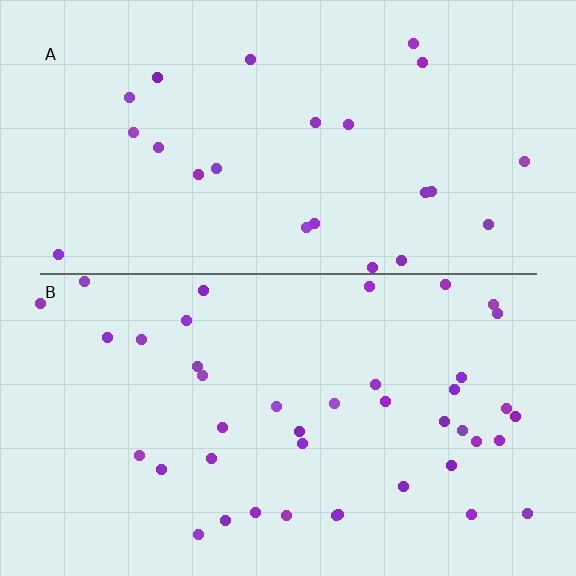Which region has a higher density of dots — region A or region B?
B (the bottom).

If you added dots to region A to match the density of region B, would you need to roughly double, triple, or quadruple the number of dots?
Approximately double.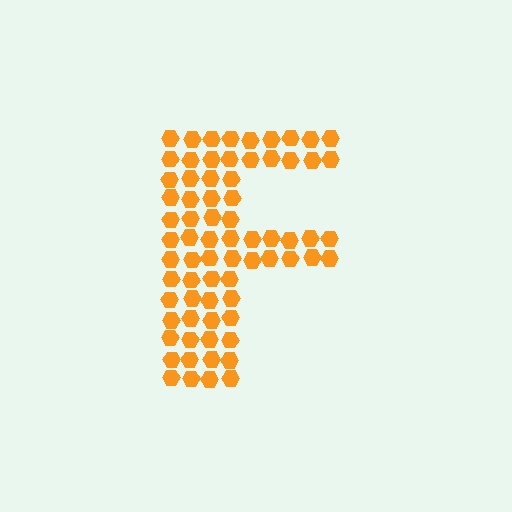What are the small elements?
The small elements are hexagons.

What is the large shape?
The large shape is the letter F.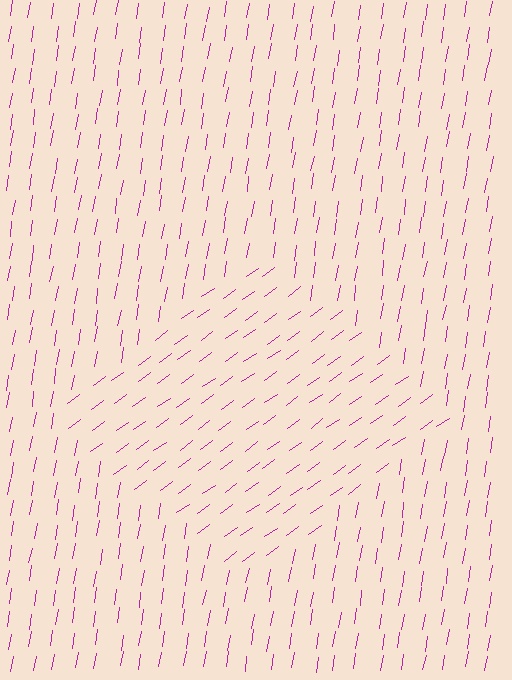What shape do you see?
I see a diamond.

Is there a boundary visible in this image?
Yes, there is a texture boundary formed by a change in line orientation.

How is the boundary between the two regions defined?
The boundary is defined purely by a change in line orientation (approximately 45 degrees difference). All lines are the same color and thickness.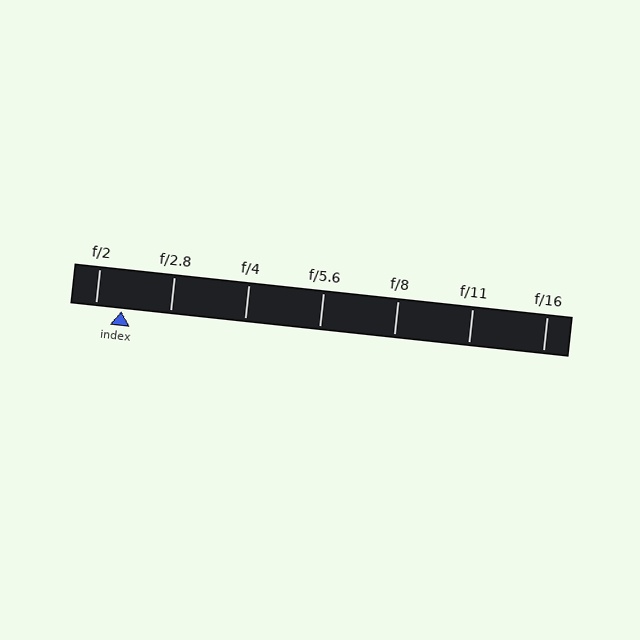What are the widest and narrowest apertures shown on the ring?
The widest aperture shown is f/2 and the narrowest is f/16.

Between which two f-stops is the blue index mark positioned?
The index mark is between f/2 and f/2.8.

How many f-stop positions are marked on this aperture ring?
There are 7 f-stop positions marked.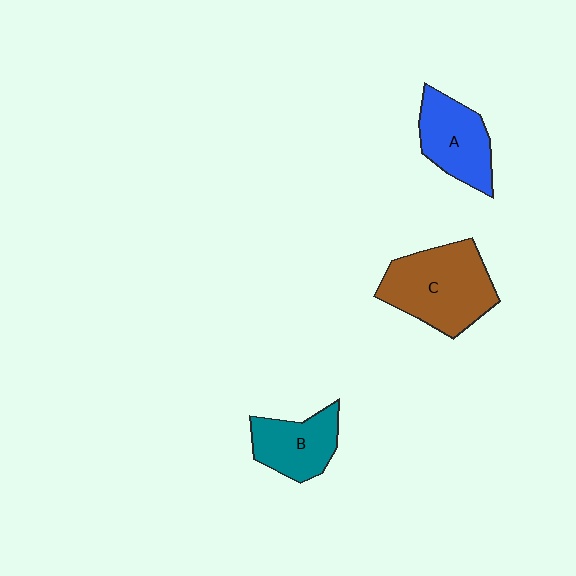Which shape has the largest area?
Shape C (brown).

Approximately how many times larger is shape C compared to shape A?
Approximately 1.5 times.